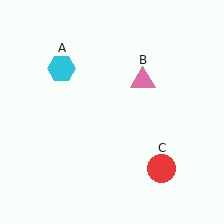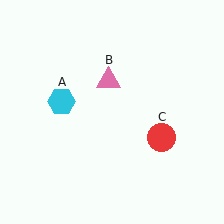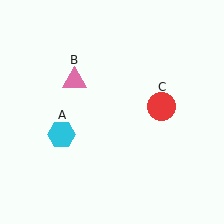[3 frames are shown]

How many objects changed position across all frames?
3 objects changed position: cyan hexagon (object A), pink triangle (object B), red circle (object C).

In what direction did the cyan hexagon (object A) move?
The cyan hexagon (object A) moved down.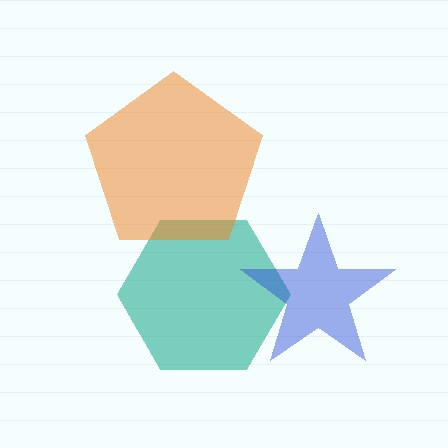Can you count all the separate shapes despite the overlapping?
Yes, there are 3 separate shapes.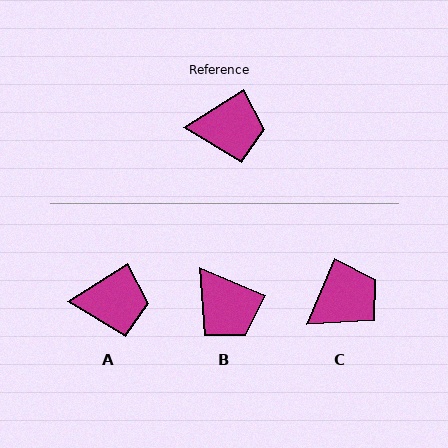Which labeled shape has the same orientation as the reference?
A.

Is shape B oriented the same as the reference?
No, it is off by about 55 degrees.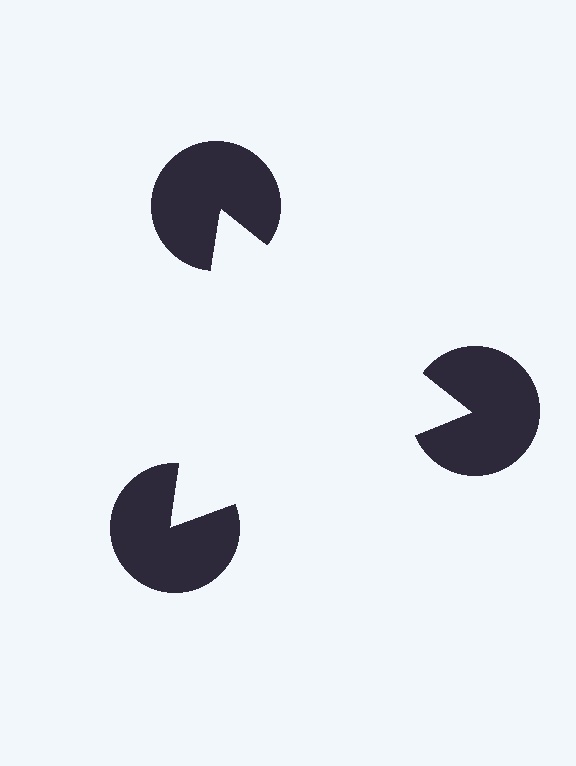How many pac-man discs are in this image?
There are 3 — one at each vertex of the illusory triangle.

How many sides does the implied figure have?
3 sides.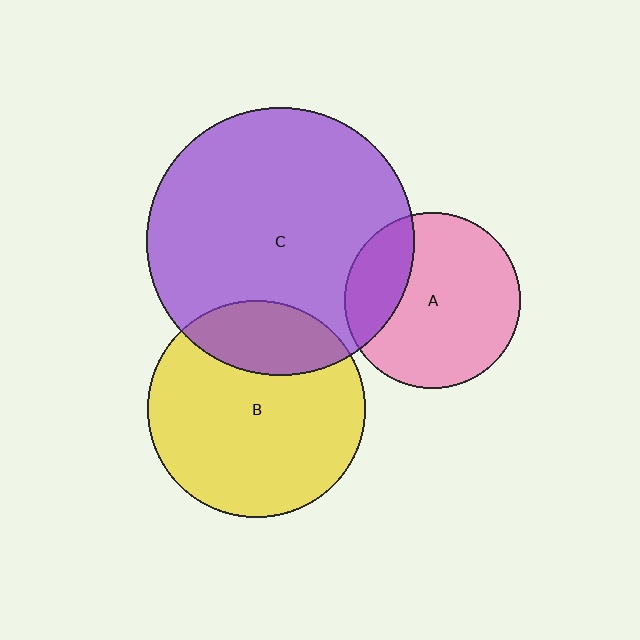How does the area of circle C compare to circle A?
Approximately 2.3 times.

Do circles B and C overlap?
Yes.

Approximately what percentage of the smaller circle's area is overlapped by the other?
Approximately 25%.